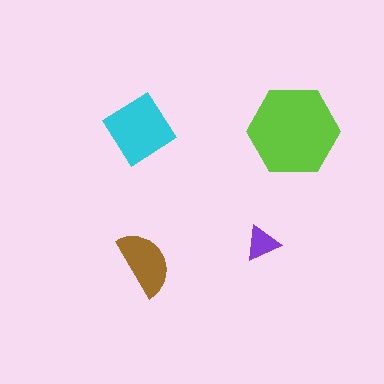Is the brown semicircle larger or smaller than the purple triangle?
Larger.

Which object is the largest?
The lime hexagon.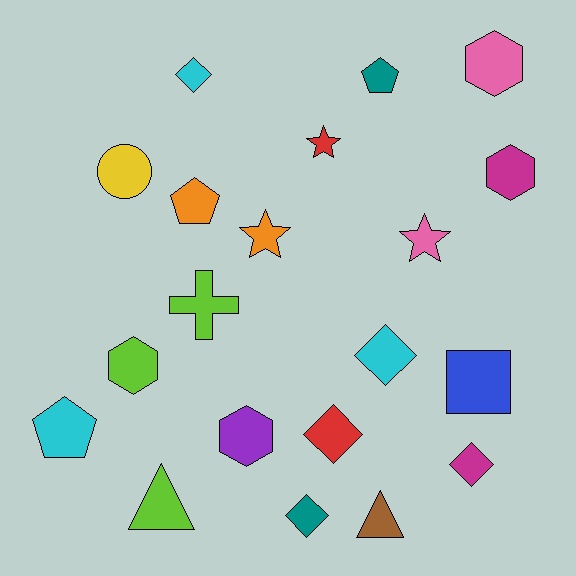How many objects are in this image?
There are 20 objects.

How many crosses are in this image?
There is 1 cross.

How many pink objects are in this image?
There are 2 pink objects.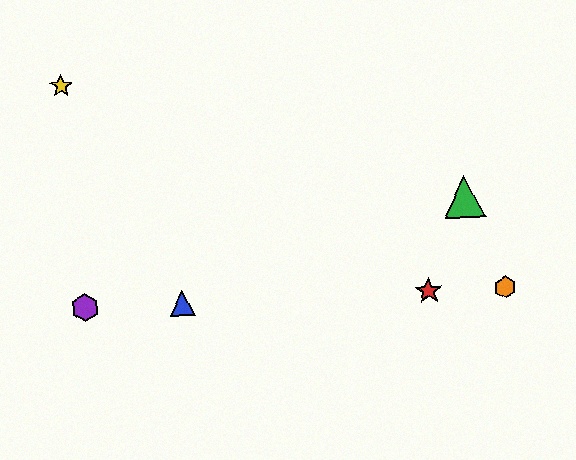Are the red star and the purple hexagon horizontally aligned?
Yes, both are at y≈291.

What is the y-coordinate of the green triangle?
The green triangle is at y≈197.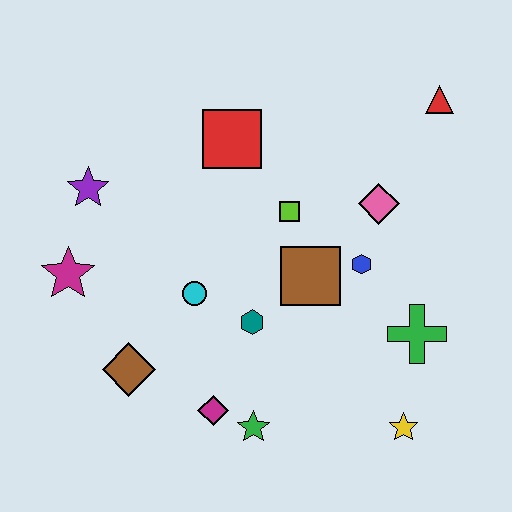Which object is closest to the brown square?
The blue hexagon is closest to the brown square.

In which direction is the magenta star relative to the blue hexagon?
The magenta star is to the left of the blue hexagon.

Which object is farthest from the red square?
The yellow star is farthest from the red square.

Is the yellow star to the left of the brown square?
No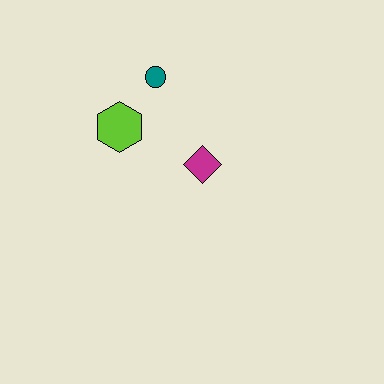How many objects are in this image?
There are 3 objects.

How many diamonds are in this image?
There is 1 diamond.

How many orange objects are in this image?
There are no orange objects.